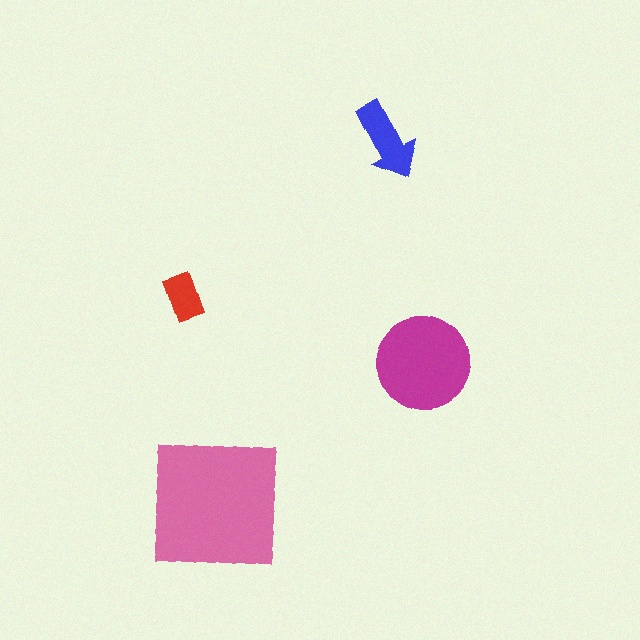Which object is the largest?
The pink square.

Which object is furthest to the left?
The red rectangle is leftmost.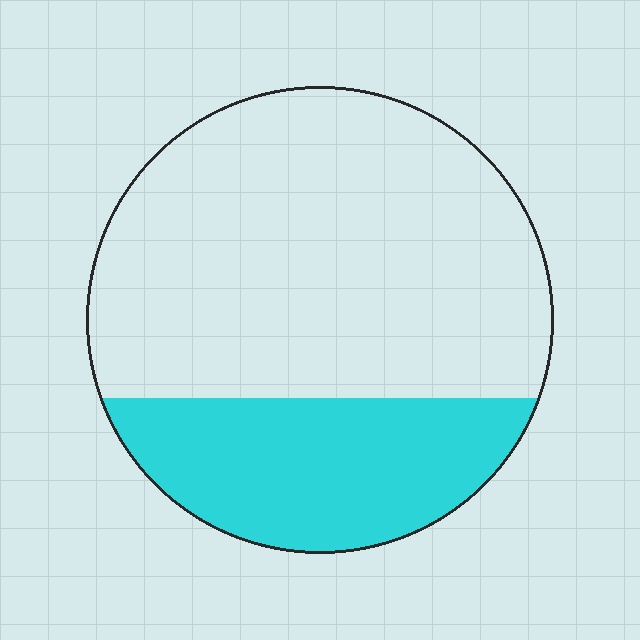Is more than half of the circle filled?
No.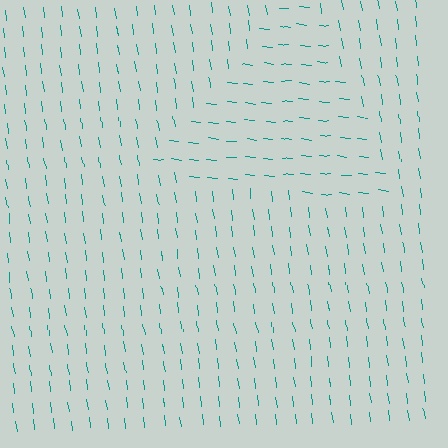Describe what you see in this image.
The image is filled with small teal line segments. A triangle region in the image has lines oriented differently from the surrounding lines, creating a visible texture boundary.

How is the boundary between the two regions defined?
The boundary is defined purely by a change in line orientation (approximately 75 degrees difference). All lines are the same color and thickness.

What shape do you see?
I see a triangle.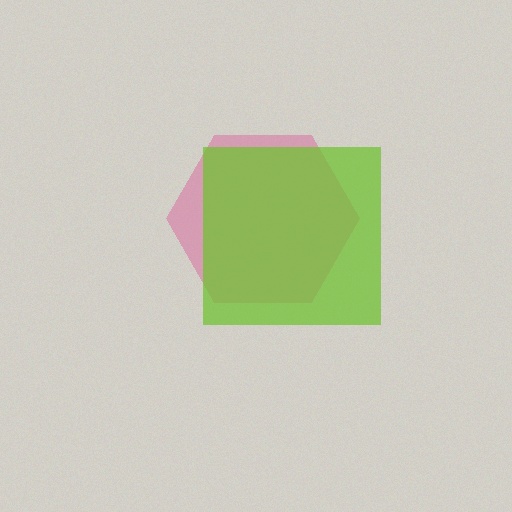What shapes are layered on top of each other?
The layered shapes are: a pink hexagon, a lime square.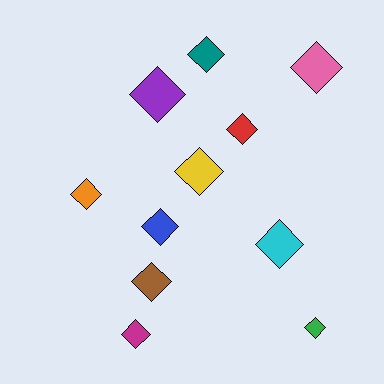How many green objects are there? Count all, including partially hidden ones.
There is 1 green object.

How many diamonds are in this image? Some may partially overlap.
There are 11 diamonds.